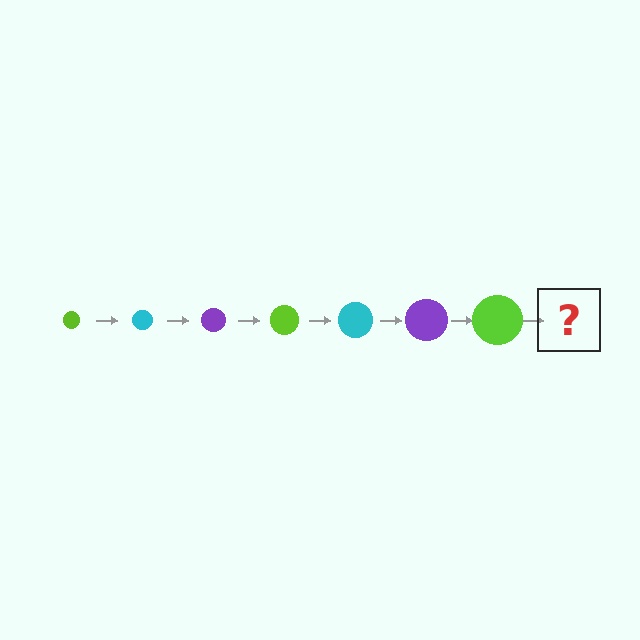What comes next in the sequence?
The next element should be a cyan circle, larger than the previous one.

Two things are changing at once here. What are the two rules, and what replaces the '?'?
The two rules are that the circle grows larger each step and the color cycles through lime, cyan, and purple. The '?' should be a cyan circle, larger than the previous one.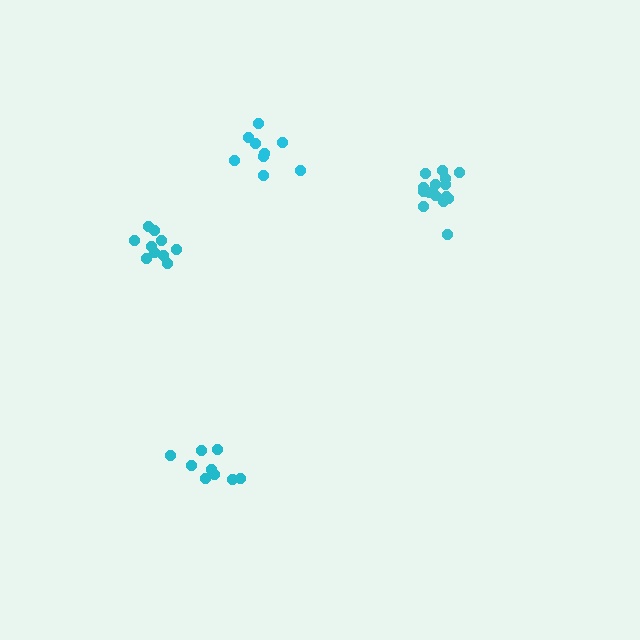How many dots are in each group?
Group 1: 15 dots, Group 2: 9 dots, Group 3: 9 dots, Group 4: 10 dots (43 total).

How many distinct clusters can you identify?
There are 4 distinct clusters.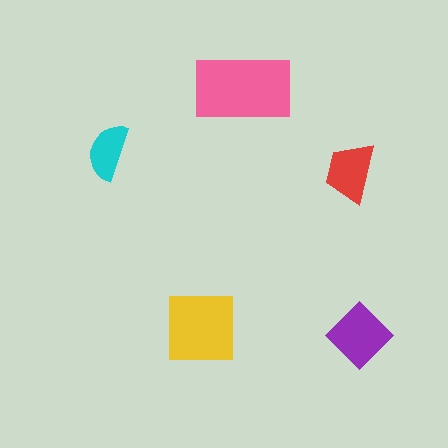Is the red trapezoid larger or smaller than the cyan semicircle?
Larger.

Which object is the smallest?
The cyan semicircle.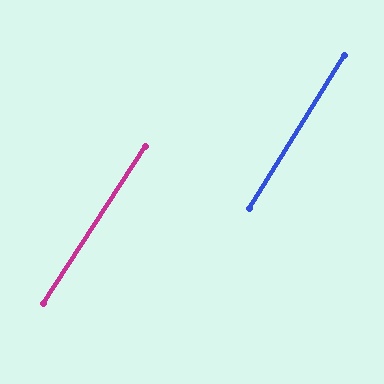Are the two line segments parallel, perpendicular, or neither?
Parallel — their directions differ by only 1.2°.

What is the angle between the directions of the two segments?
Approximately 1 degree.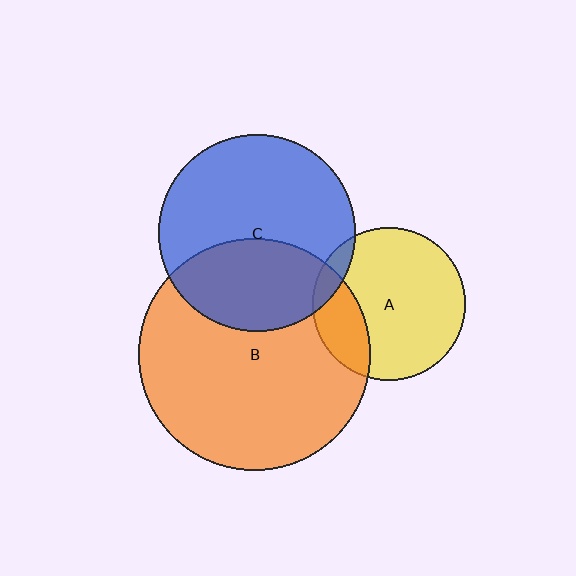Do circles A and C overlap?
Yes.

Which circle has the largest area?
Circle B (orange).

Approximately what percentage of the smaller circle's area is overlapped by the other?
Approximately 10%.